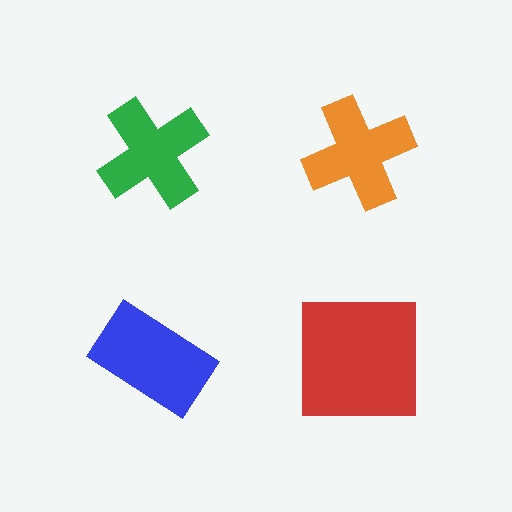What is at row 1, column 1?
A green cross.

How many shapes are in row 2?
2 shapes.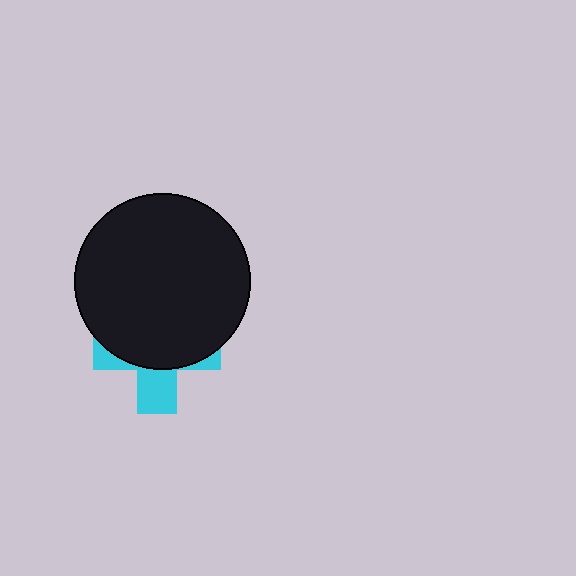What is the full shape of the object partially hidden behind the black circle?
The partially hidden object is a cyan cross.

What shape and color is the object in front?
The object in front is a black circle.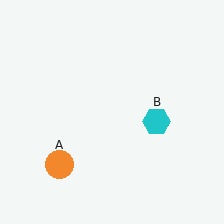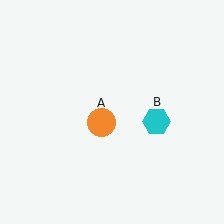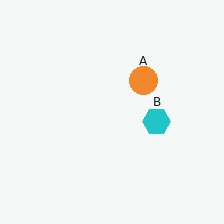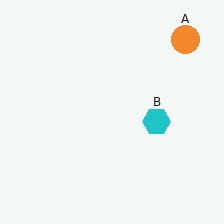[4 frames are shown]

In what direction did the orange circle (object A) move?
The orange circle (object A) moved up and to the right.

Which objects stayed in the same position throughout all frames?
Cyan hexagon (object B) remained stationary.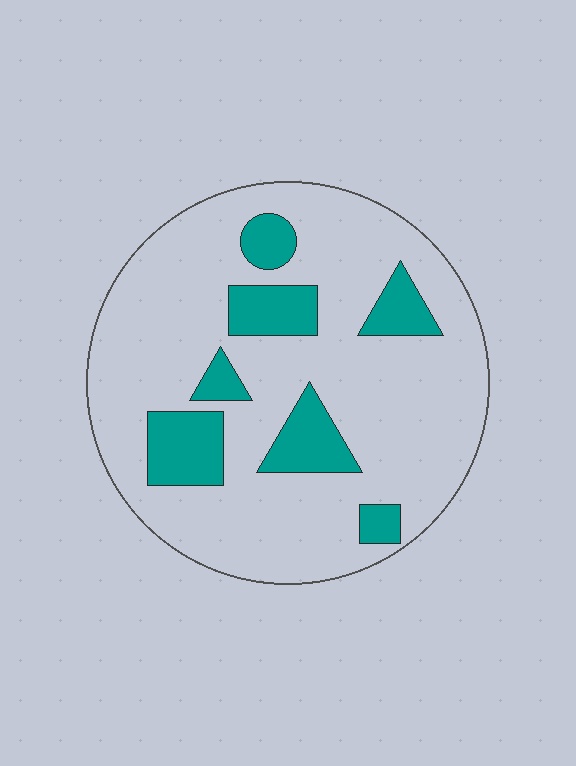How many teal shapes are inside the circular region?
7.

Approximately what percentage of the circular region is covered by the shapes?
Approximately 20%.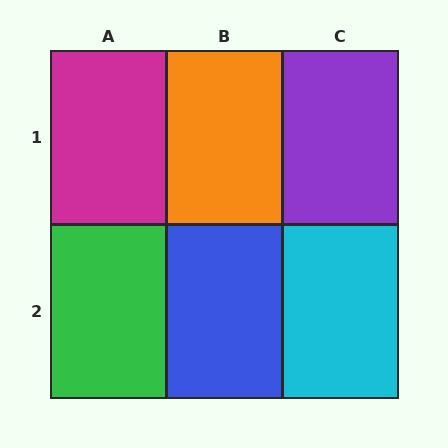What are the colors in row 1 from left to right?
Magenta, orange, purple.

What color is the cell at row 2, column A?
Green.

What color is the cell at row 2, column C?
Cyan.